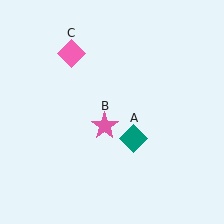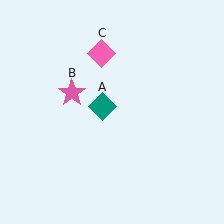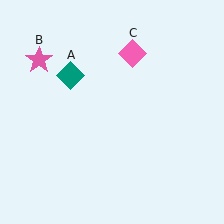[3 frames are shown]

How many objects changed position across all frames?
3 objects changed position: teal diamond (object A), pink star (object B), pink diamond (object C).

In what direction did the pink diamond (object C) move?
The pink diamond (object C) moved right.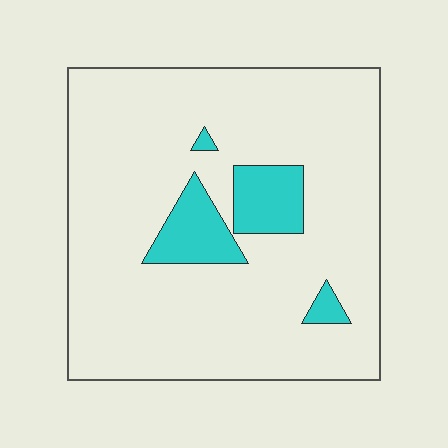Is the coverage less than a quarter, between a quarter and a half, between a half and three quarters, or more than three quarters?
Less than a quarter.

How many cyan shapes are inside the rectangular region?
4.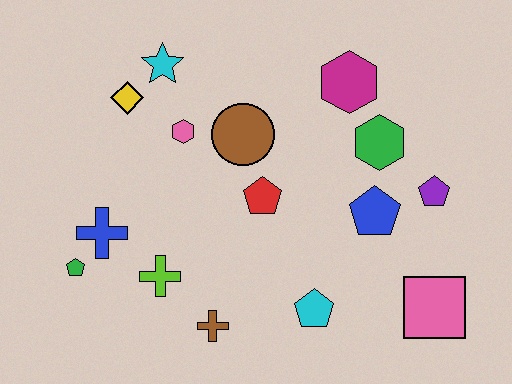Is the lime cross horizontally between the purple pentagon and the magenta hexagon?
No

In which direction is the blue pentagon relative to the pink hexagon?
The blue pentagon is to the right of the pink hexagon.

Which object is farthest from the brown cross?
The magenta hexagon is farthest from the brown cross.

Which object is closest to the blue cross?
The green pentagon is closest to the blue cross.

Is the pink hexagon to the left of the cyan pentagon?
Yes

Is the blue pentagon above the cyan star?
No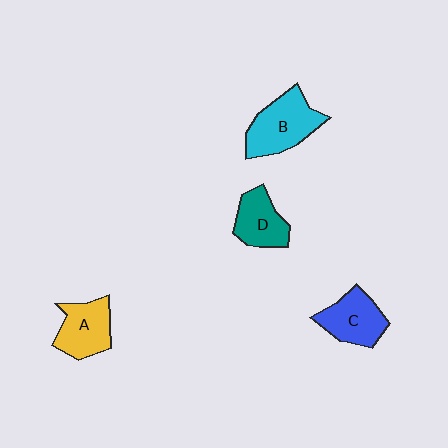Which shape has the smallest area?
Shape D (teal).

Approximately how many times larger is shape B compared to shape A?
Approximately 1.2 times.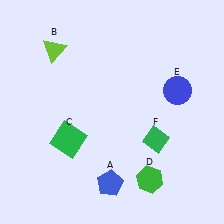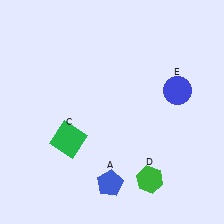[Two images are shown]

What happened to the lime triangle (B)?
The lime triangle (B) was removed in Image 2. It was in the top-left area of Image 1.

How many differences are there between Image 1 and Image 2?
There are 2 differences between the two images.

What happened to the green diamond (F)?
The green diamond (F) was removed in Image 2. It was in the bottom-right area of Image 1.